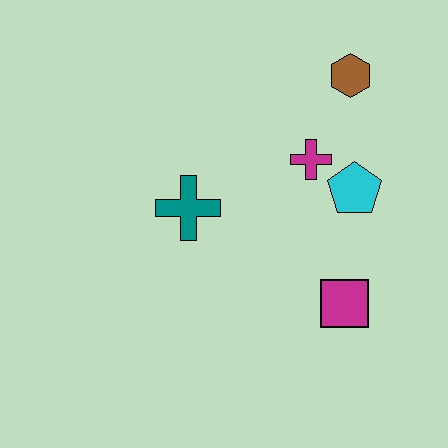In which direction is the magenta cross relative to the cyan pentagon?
The magenta cross is to the left of the cyan pentagon.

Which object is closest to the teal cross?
The magenta cross is closest to the teal cross.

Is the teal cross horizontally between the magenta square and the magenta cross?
No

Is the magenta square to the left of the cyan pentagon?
Yes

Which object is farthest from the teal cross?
The brown hexagon is farthest from the teal cross.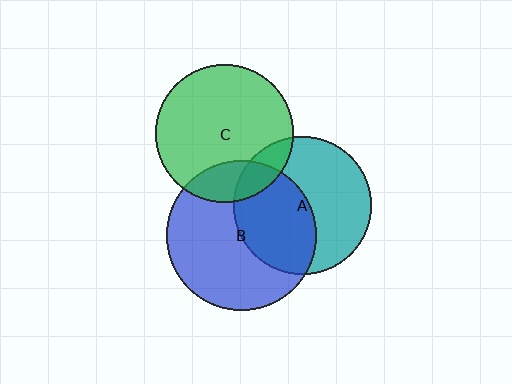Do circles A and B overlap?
Yes.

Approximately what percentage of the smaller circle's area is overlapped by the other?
Approximately 45%.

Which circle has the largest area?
Circle B (blue).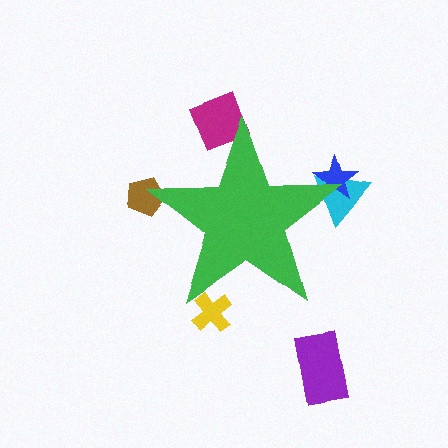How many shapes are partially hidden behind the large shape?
5 shapes are partially hidden.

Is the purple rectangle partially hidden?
No, the purple rectangle is fully visible.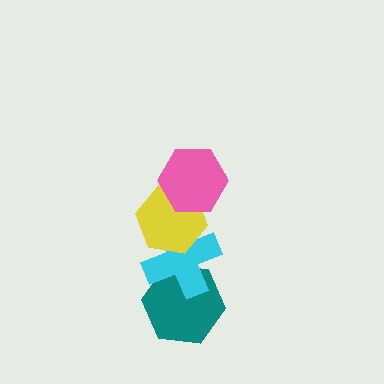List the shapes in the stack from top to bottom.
From top to bottom: the pink hexagon, the yellow hexagon, the cyan cross, the teal hexagon.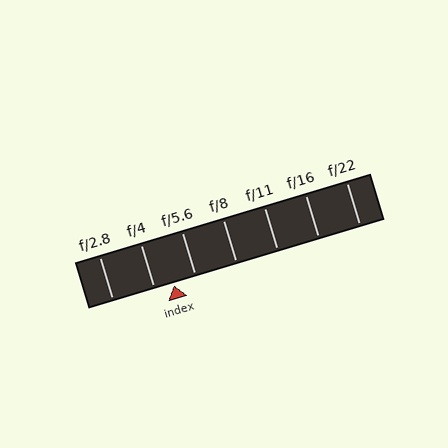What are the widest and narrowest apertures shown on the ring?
The widest aperture shown is f/2.8 and the narrowest is f/22.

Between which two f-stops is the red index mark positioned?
The index mark is between f/4 and f/5.6.